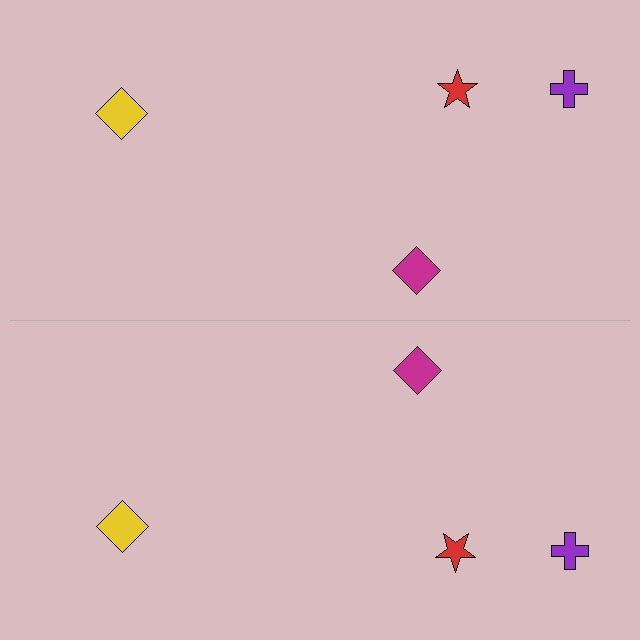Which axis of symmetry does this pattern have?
The pattern has a horizontal axis of symmetry running through the center of the image.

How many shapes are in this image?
There are 8 shapes in this image.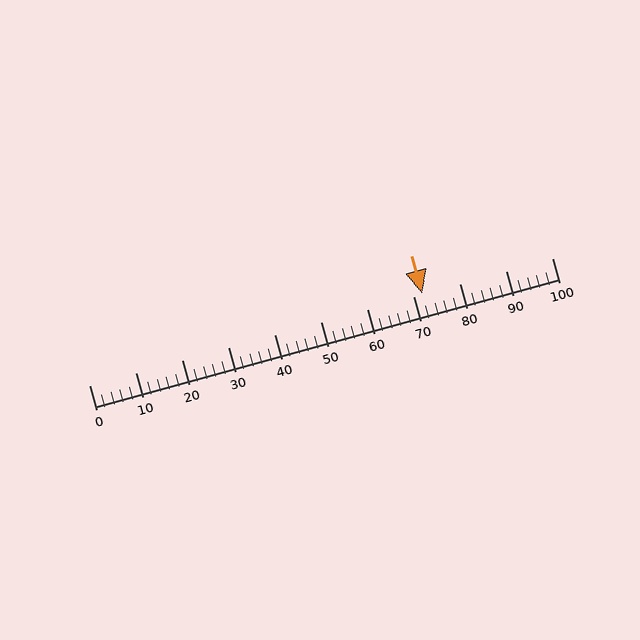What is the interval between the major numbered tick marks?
The major tick marks are spaced 10 units apart.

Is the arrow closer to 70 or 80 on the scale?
The arrow is closer to 70.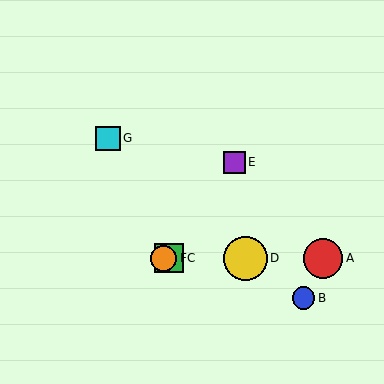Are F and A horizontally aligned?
Yes, both are at y≈258.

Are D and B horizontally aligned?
No, D is at y≈258 and B is at y≈298.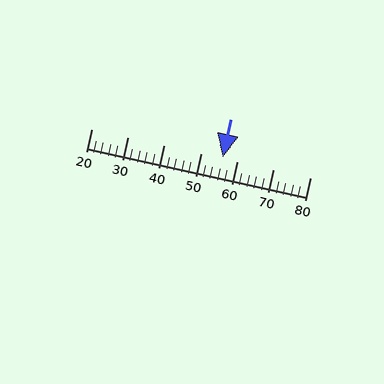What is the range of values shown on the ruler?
The ruler shows values from 20 to 80.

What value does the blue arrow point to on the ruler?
The blue arrow points to approximately 56.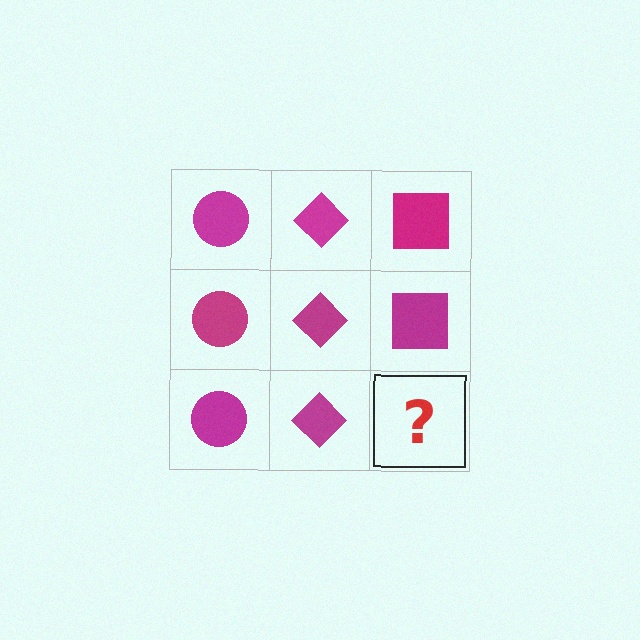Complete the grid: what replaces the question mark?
The question mark should be replaced with a magenta square.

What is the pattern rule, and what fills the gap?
The rule is that each column has a consistent shape. The gap should be filled with a magenta square.